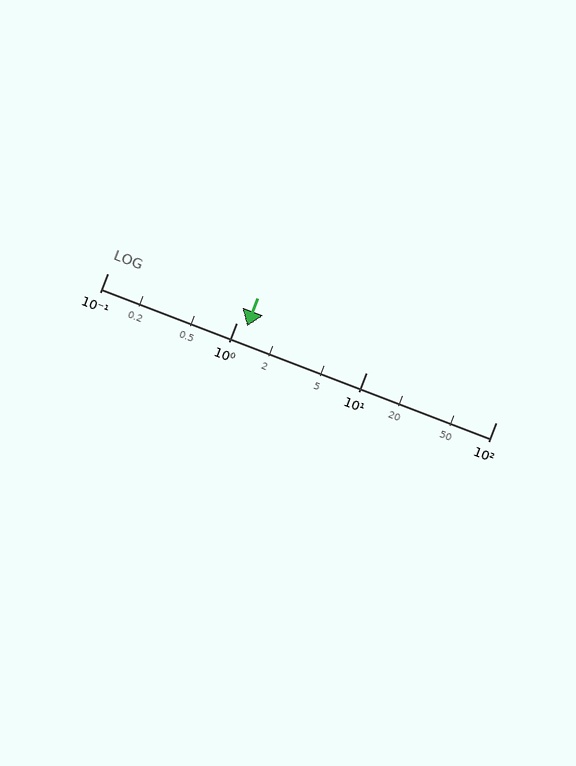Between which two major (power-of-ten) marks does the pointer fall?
The pointer is between 1 and 10.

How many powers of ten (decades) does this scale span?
The scale spans 3 decades, from 0.1 to 100.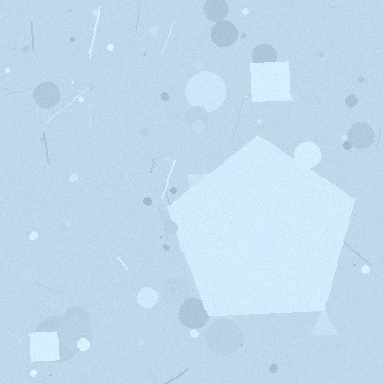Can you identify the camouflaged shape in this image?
The camouflaged shape is a pentagon.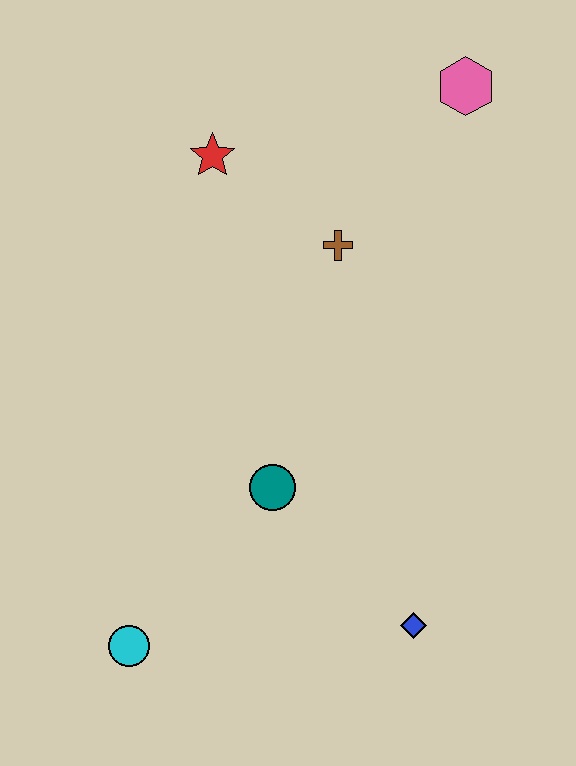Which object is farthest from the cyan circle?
The pink hexagon is farthest from the cyan circle.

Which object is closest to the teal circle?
The blue diamond is closest to the teal circle.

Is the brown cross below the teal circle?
No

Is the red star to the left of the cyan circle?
No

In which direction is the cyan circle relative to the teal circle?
The cyan circle is below the teal circle.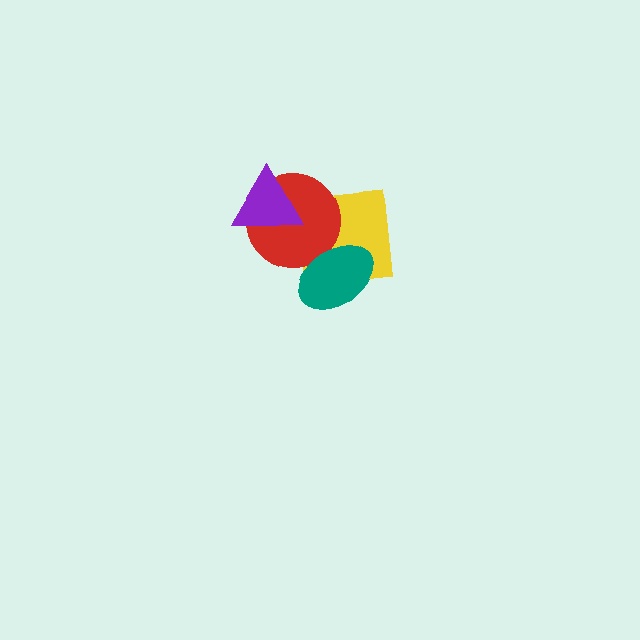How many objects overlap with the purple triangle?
1 object overlaps with the purple triangle.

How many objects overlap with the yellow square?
2 objects overlap with the yellow square.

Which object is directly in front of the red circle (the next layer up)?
The teal ellipse is directly in front of the red circle.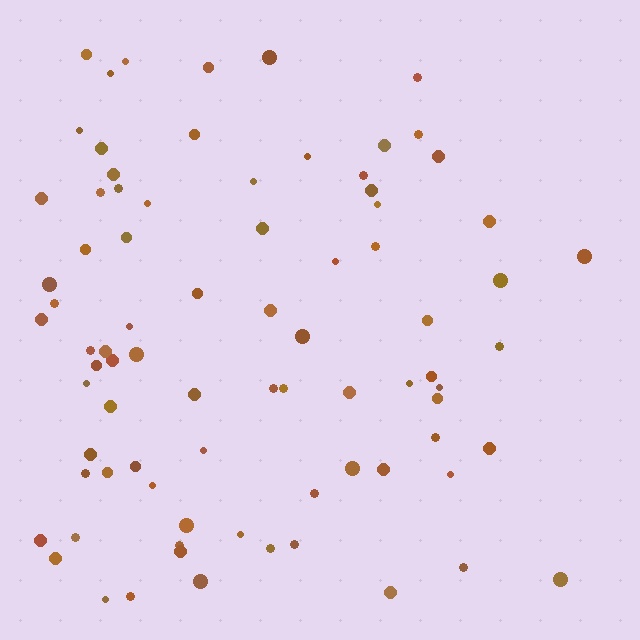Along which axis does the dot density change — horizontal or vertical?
Horizontal.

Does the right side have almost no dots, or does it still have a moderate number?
Still a moderate number, just noticeably fewer than the left.